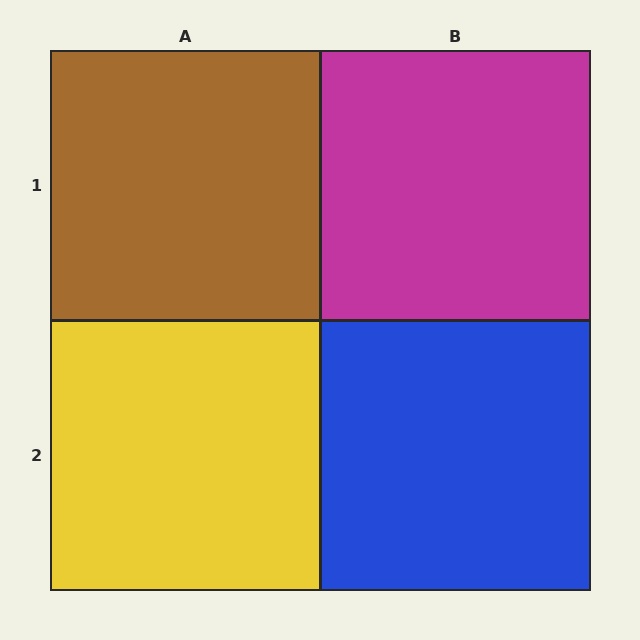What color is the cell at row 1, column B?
Magenta.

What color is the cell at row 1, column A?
Brown.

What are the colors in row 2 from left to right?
Yellow, blue.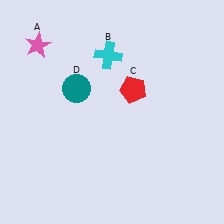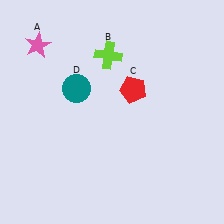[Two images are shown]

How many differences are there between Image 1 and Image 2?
There is 1 difference between the two images.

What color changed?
The cross (B) changed from cyan in Image 1 to lime in Image 2.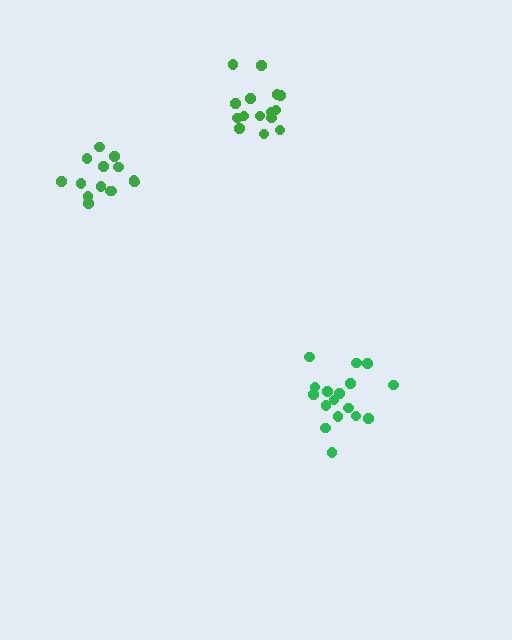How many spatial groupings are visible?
There are 3 spatial groupings.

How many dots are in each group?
Group 1: 15 dots, Group 2: 17 dots, Group 3: 14 dots (46 total).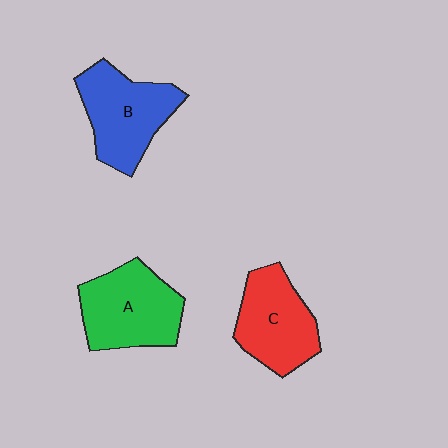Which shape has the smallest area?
Shape C (red).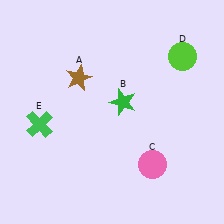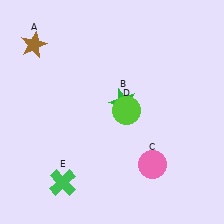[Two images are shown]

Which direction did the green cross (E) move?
The green cross (E) moved down.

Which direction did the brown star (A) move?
The brown star (A) moved left.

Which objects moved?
The objects that moved are: the brown star (A), the lime circle (D), the green cross (E).